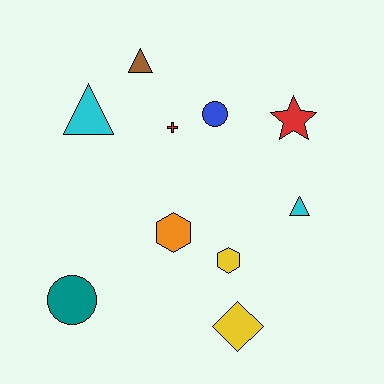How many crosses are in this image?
There is 1 cross.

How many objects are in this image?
There are 10 objects.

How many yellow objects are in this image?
There are 2 yellow objects.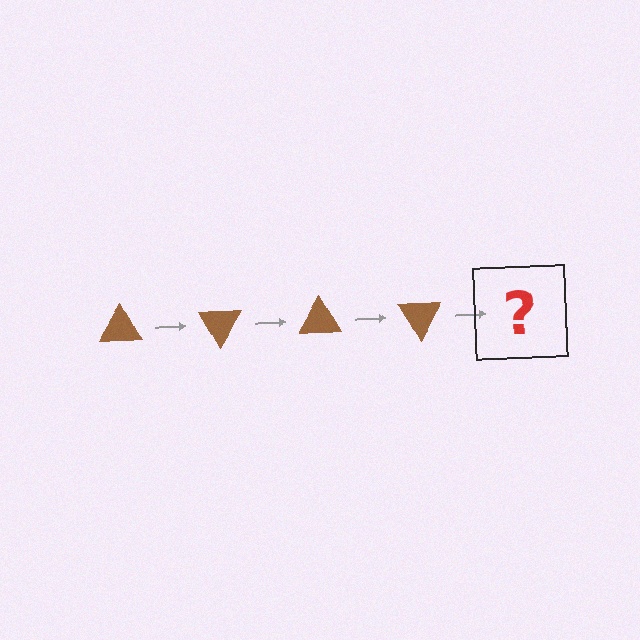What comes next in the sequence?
The next element should be a brown triangle rotated 240 degrees.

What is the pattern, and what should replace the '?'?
The pattern is that the triangle rotates 60 degrees each step. The '?' should be a brown triangle rotated 240 degrees.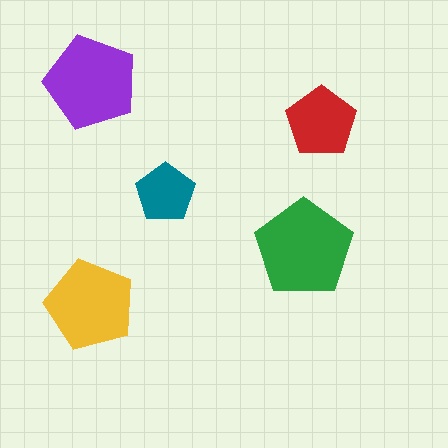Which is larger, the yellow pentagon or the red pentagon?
The yellow one.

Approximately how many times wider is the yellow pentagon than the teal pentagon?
About 1.5 times wider.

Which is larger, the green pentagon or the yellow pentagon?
The green one.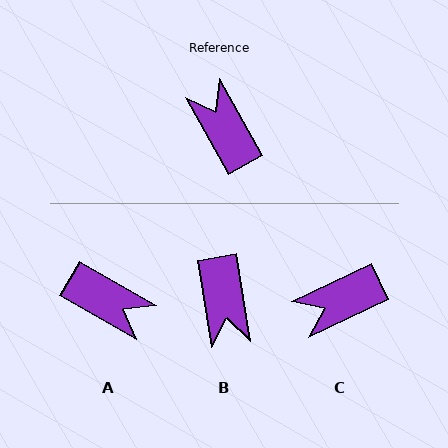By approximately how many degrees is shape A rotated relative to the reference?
Approximately 149 degrees clockwise.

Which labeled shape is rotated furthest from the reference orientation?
B, about 160 degrees away.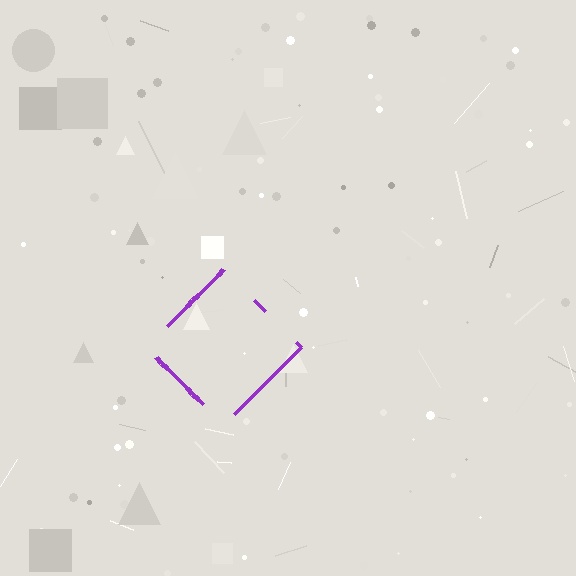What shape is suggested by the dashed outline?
The dashed outline suggests a diamond.